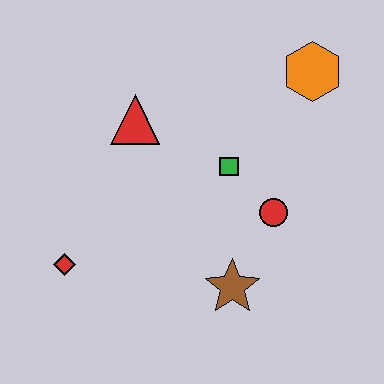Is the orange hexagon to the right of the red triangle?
Yes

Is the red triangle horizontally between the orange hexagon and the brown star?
No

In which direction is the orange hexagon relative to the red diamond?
The orange hexagon is to the right of the red diamond.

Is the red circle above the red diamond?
Yes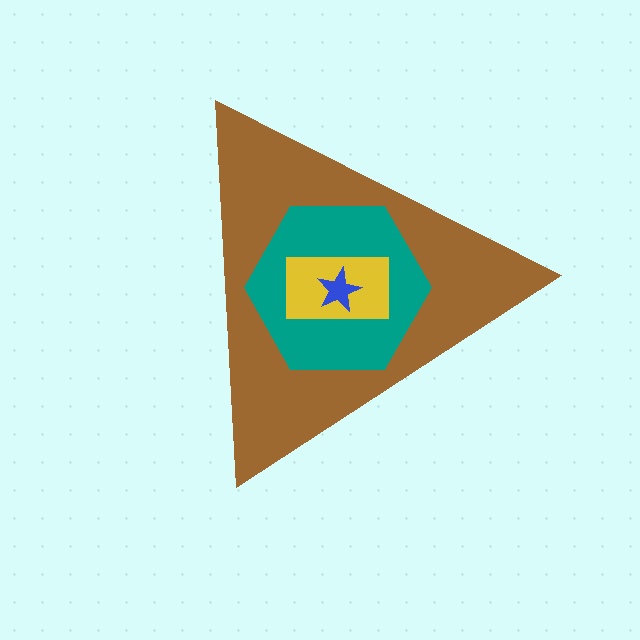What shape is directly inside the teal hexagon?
The yellow rectangle.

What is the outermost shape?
The brown triangle.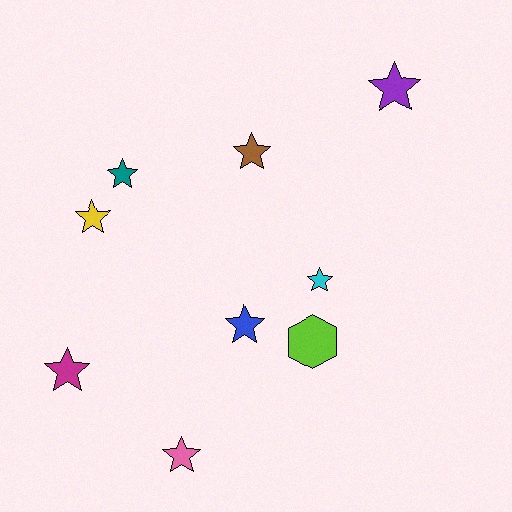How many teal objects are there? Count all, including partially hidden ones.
There is 1 teal object.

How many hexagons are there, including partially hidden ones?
There is 1 hexagon.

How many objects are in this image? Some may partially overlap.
There are 9 objects.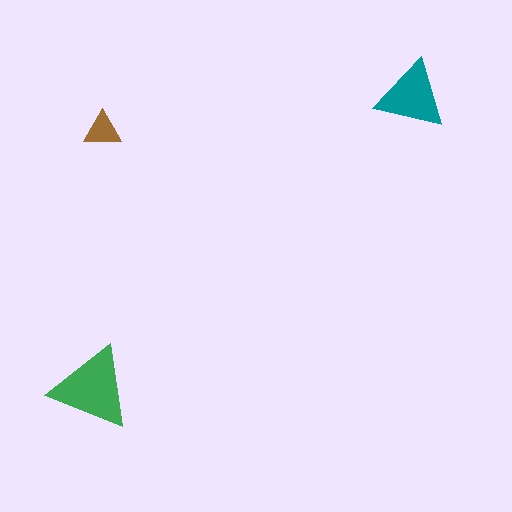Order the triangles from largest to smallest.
the green one, the teal one, the brown one.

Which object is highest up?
The teal triangle is topmost.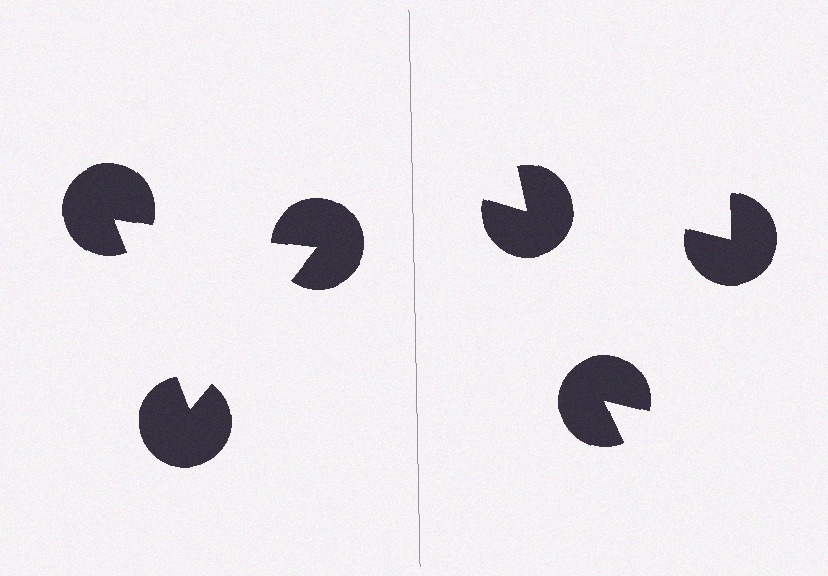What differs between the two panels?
The pac-man discs are positioned identically on both sides; only the wedge orientations differ. On the left they align to a triangle; on the right they are misaligned.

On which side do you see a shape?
An illusory triangle appears on the left side. On the right side the wedge cuts are rotated, so no coherent shape forms.